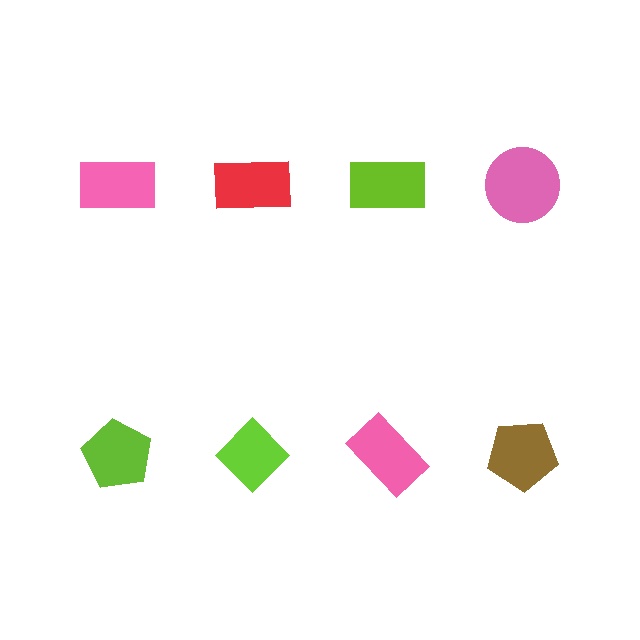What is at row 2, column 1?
A lime pentagon.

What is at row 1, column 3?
A lime rectangle.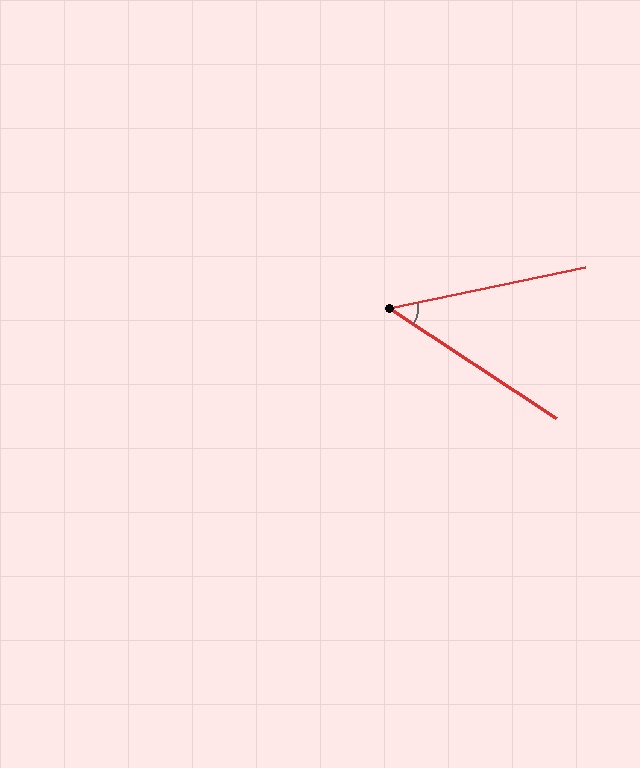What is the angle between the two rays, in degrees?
Approximately 45 degrees.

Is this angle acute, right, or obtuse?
It is acute.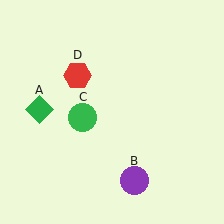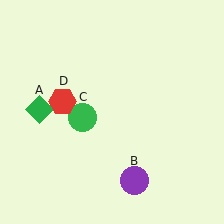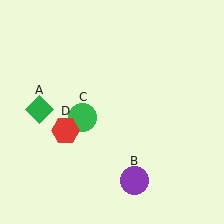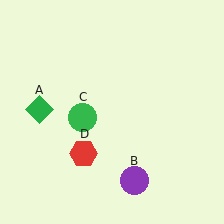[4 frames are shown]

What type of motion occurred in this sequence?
The red hexagon (object D) rotated counterclockwise around the center of the scene.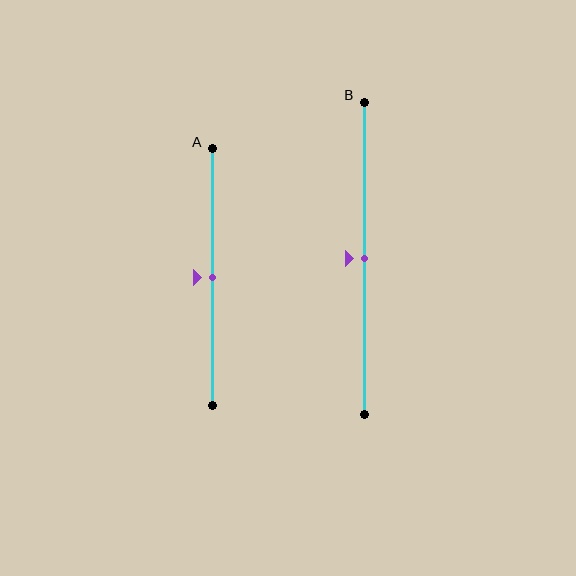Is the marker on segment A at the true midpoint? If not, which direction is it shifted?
Yes, the marker on segment A is at the true midpoint.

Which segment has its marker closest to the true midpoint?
Segment A has its marker closest to the true midpoint.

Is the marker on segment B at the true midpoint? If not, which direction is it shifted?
Yes, the marker on segment B is at the true midpoint.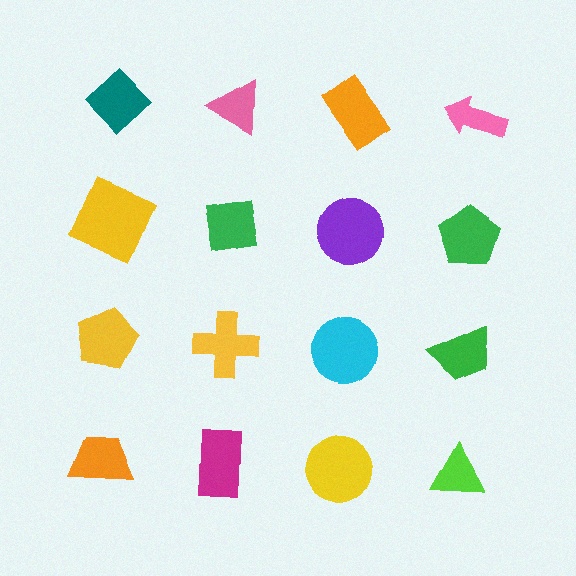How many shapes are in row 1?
4 shapes.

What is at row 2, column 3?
A purple circle.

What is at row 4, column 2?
A magenta rectangle.